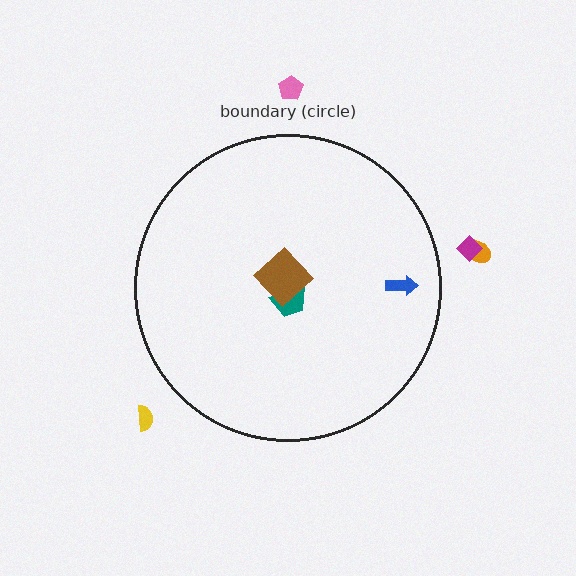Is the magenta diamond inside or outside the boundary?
Outside.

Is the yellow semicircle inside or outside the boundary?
Outside.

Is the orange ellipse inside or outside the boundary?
Outside.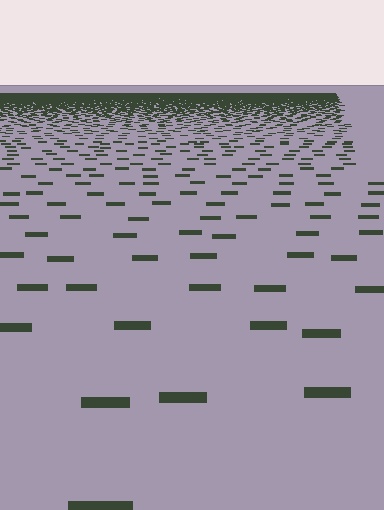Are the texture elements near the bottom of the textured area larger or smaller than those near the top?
Larger. Near the bottom, elements are closer to the viewer and appear at a bigger on-screen size.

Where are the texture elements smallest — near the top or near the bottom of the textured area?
Near the top.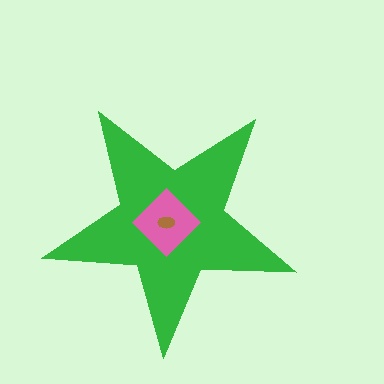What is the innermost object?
The brown ellipse.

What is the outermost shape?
The green star.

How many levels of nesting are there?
3.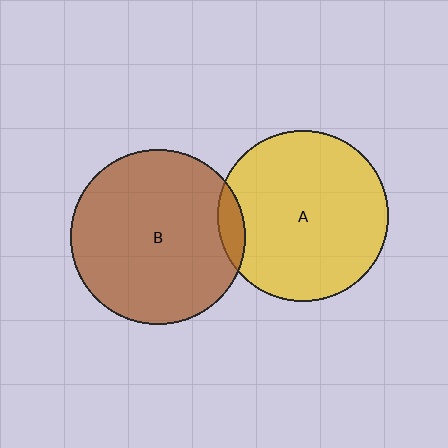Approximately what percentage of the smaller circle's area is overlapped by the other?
Approximately 5%.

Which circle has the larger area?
Circle B (brown).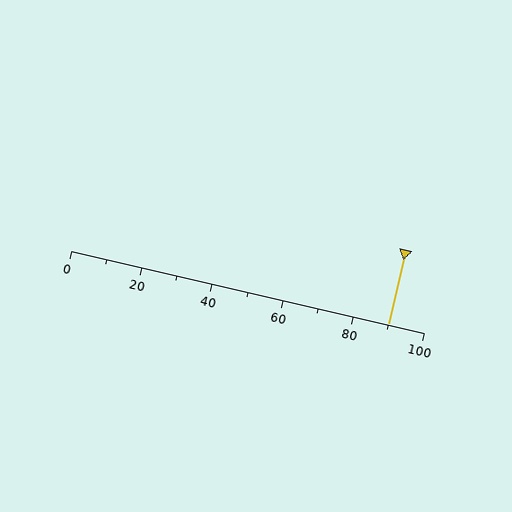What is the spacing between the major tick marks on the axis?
The major ticks are spaced 20 apart.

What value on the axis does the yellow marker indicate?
The marker indicates approximately 90.